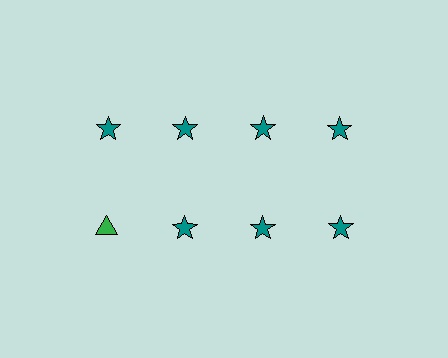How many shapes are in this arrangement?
There are 8 shapes arranged in a grid pattern.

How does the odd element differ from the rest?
It differs in both color (green instead of teal) and shape (triangle instead of star).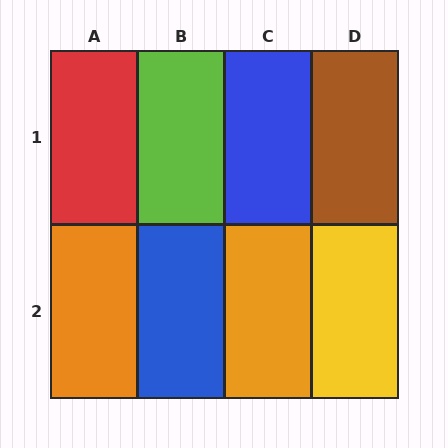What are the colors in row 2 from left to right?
Orange, blue, orange, yellow.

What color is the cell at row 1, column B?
Lime.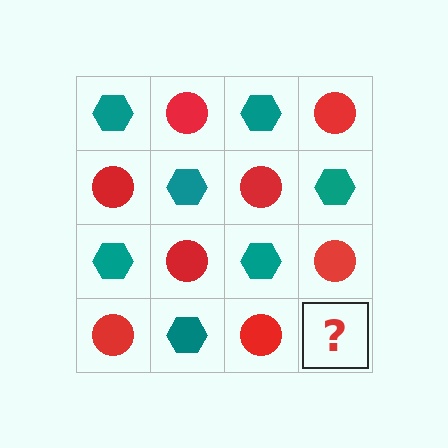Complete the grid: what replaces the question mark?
The question mark should be replaced with a teal hexagon.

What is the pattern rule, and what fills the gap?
The rule is that it alternates teal hexagon and red circle in a checkerboard pattern. The gap should be filled with a teal hexagon.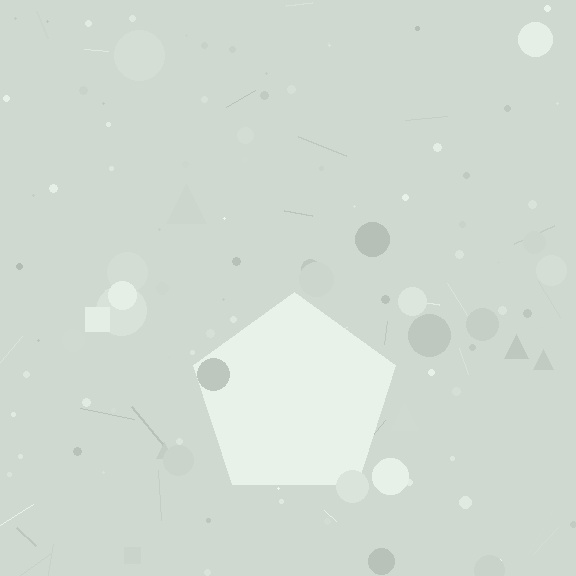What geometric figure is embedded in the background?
A pentagon is embedded in the background.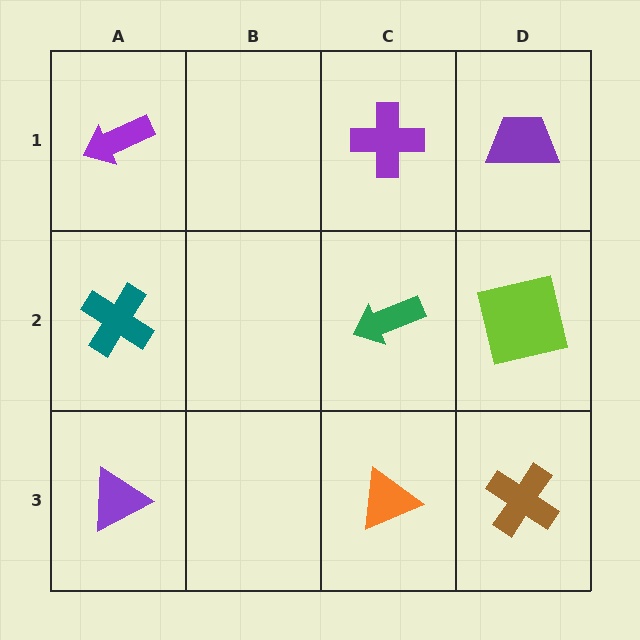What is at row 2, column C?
A green arrow.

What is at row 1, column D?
A purple trapezoid.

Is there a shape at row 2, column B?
No, that cell is empty.